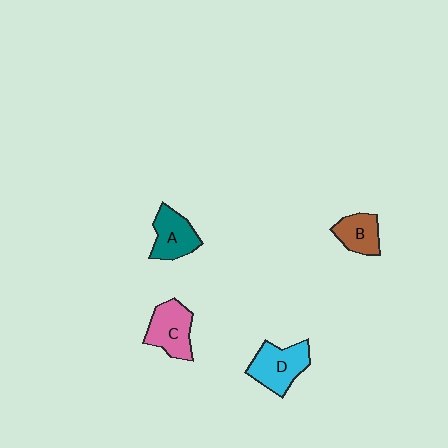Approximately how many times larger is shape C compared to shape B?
Approximately 1.4 times.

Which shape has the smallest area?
Shape B (brown).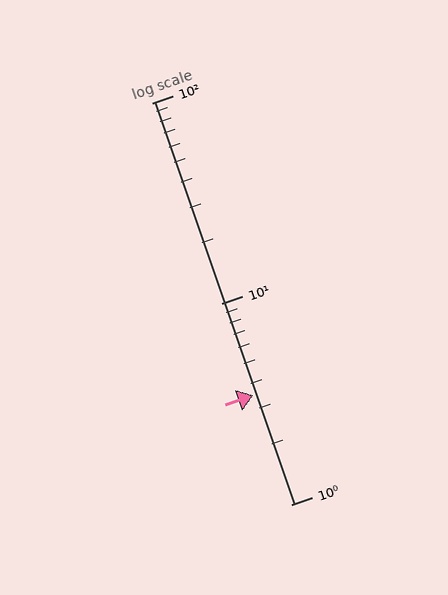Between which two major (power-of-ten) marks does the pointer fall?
The pointer is between 1 and 10.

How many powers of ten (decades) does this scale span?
The scale spans 2 decades, from 1 to 100.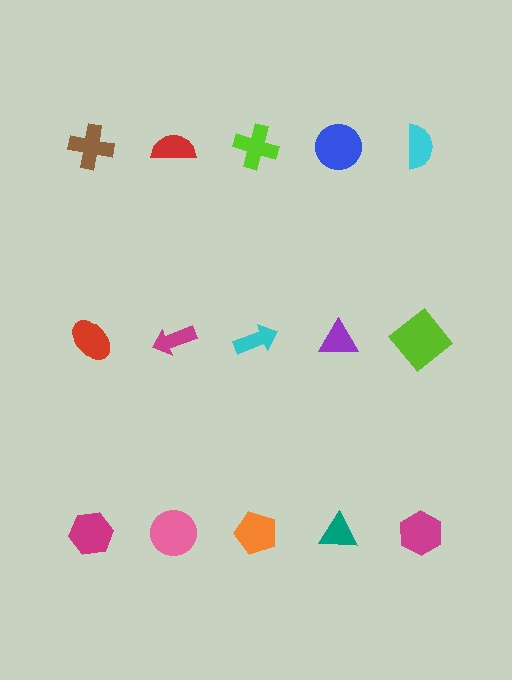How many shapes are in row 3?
5 shapes.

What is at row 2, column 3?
A cyan arrow.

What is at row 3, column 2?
A pink circle.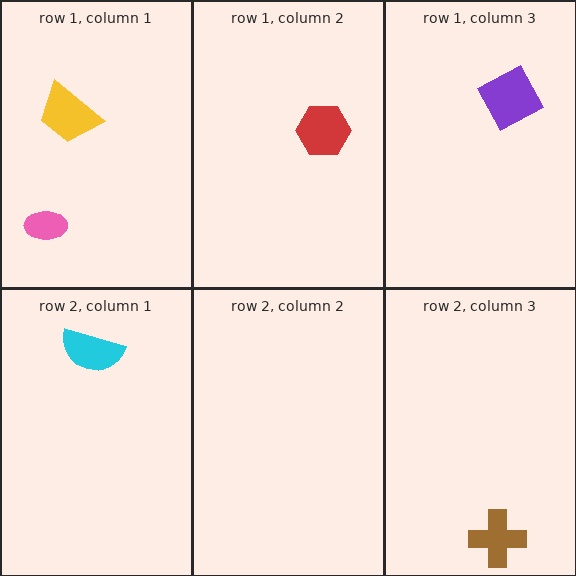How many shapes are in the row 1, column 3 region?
1.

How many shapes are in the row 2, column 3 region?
1.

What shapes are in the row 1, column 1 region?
The pink ellipse, the yellow trapezoid.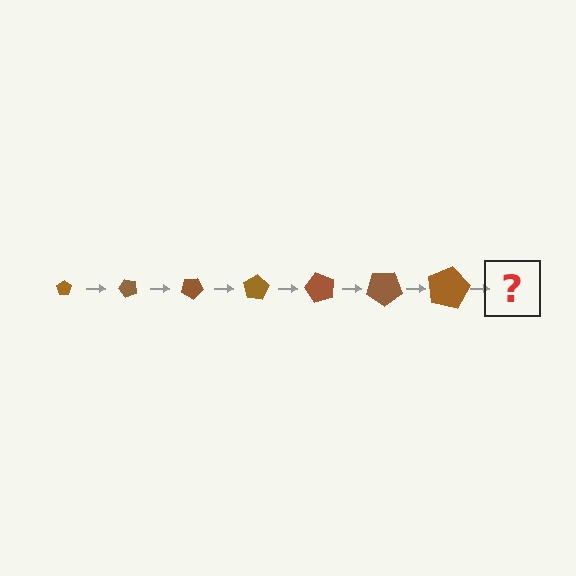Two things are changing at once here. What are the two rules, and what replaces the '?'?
The two rules are that the pentagon grows larger each step and it rotates 50 degrees each step. The '?' should be a pentagon, larger than the previous one and rotated 350 degrees from the start.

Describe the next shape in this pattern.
It should be a pentagon, larger than the previous one and rotated 350 degrees from the start.